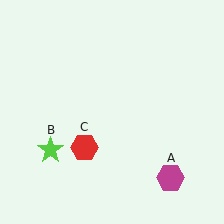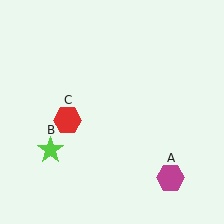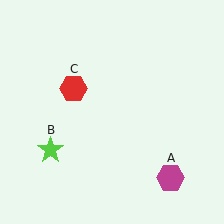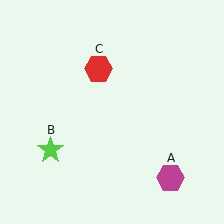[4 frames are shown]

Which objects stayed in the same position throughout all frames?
Magenta hexagon (object A) and lime star (object B) remained stationary.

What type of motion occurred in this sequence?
The red hexagon (object C) rotated clockwise around the center of the scene.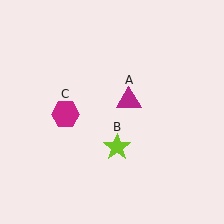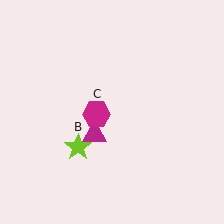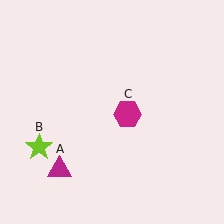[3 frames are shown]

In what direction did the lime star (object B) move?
The lime star (object B) moved left.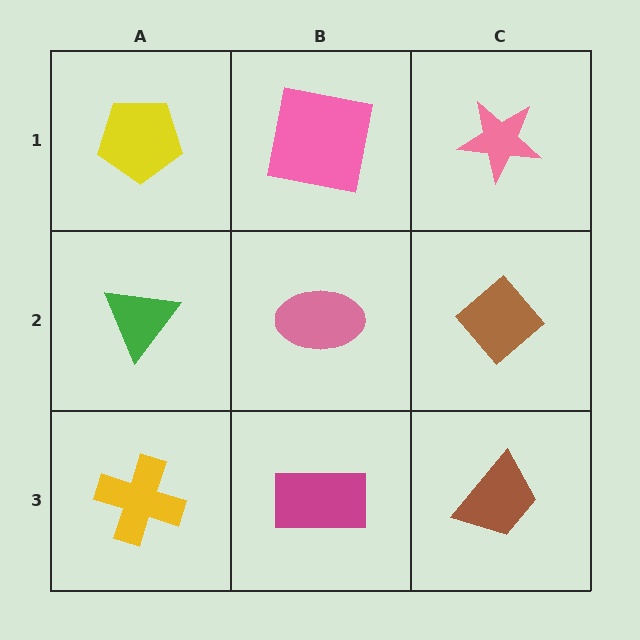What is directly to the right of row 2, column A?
A pink ellipse.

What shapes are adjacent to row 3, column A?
A green triangle (row 2, column A), a magenta rectangle (row 3, column B).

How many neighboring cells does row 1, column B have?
3.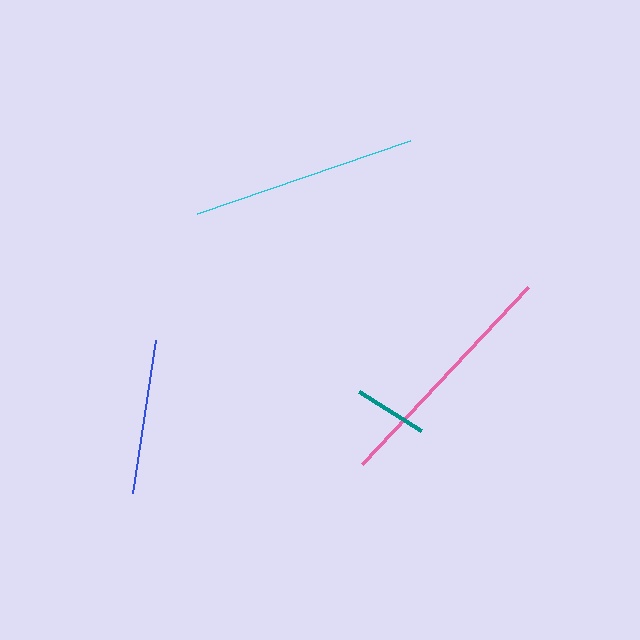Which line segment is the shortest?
The teal line is the shortest at approximately 73 pixels.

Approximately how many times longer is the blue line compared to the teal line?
The blue line is approximately 2.1 times the length of the teal line.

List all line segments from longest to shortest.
From longest to shortest: pink, cyan, blue, teal.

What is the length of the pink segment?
The pink segment is approximately 242 pixels long.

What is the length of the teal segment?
The teal segment is approximately 73 pixels long.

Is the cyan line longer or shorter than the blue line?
The cyan line is longer than the blue line.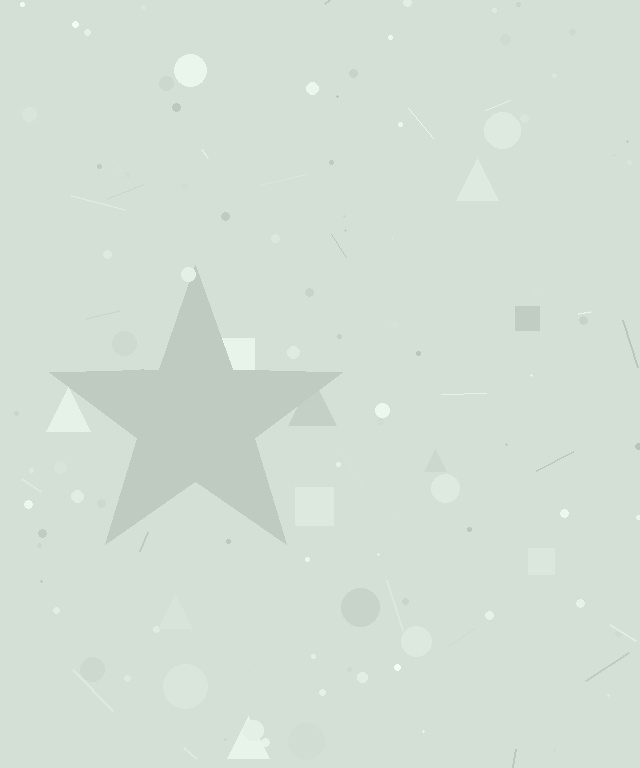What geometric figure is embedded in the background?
A star is embedded in the background.